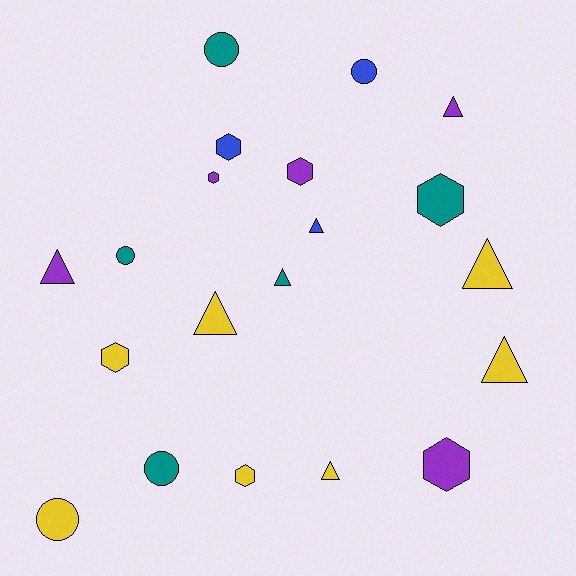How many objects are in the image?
There are 20 objects.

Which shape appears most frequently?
Triangle, with 8 objects.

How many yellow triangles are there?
There are 4 yellow triangles.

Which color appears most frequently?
Yellow, with 7 objects.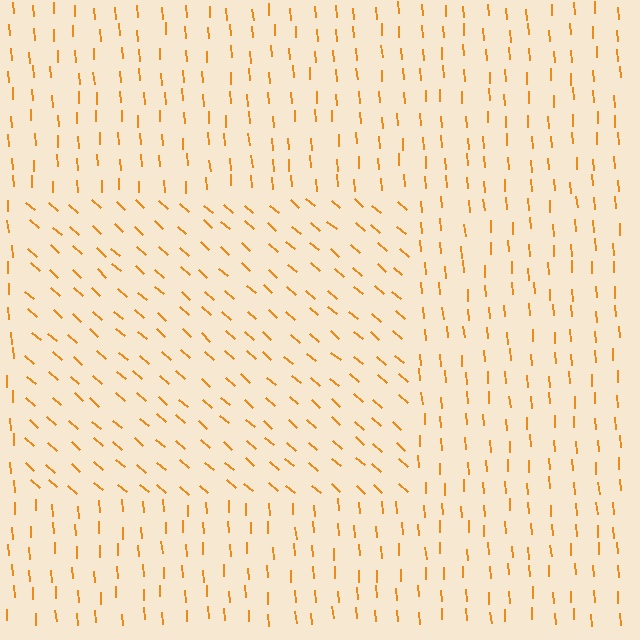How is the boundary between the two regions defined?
The boundary is defined purely by a change in line orientation (approximately 45 degrees difference). All lines are the same color and thickness.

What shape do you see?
I see a rectangle.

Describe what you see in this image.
The image is filled with small orange line segments. A rectangle region in the image has lines oriented differently from the surrounding lines, creating a visible texture boundary.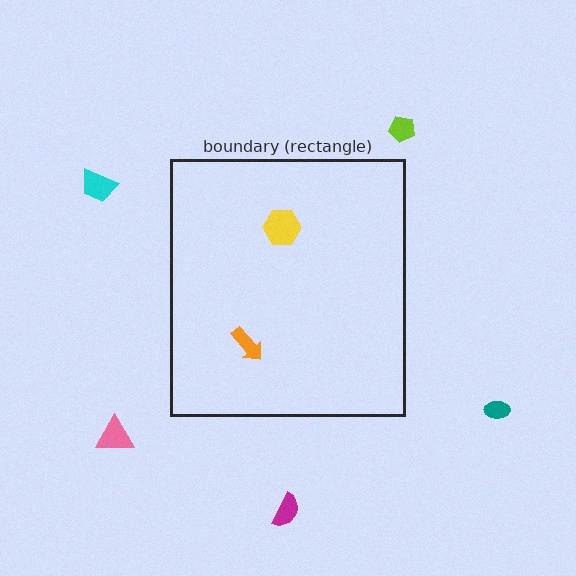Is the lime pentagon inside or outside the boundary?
Outside.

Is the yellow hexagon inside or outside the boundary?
Inside.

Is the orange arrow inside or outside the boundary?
Inside.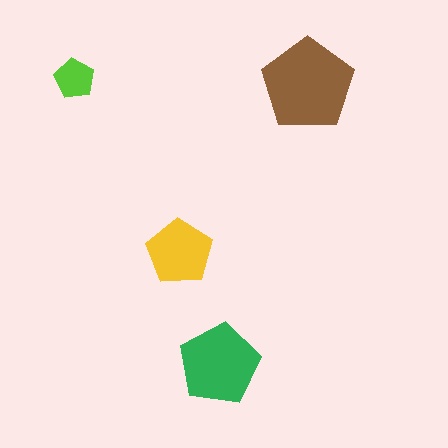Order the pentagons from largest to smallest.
the brown one, the green one, the yellow one, the lime one.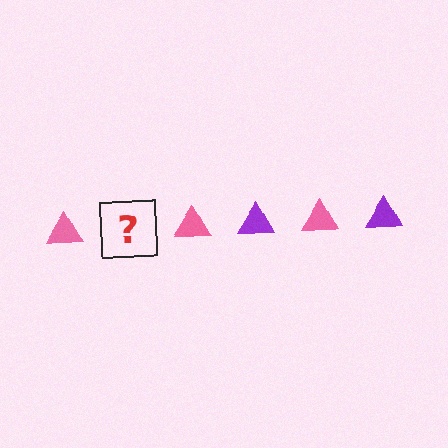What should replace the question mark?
The question mark should be replaced with a purple triangle.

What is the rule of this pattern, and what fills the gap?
The rule is that the pattern cycles through pink, purple triangles. The gap should be filled with a purple triangle.